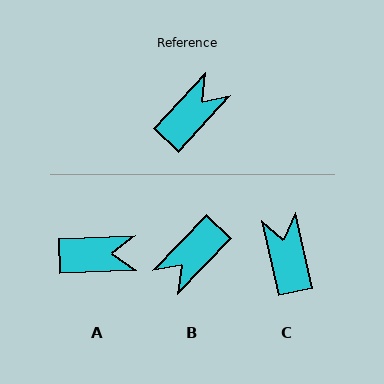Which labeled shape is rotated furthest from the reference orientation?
B, about 179 degrees away.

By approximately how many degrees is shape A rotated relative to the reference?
Approximately 45 degrees clockwise.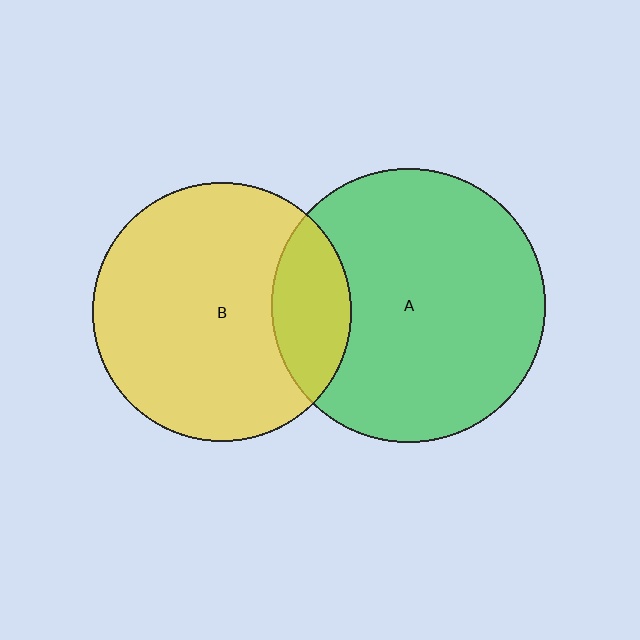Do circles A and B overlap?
Yes.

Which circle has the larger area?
Circle A (green).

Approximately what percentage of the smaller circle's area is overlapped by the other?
Approximately 20%.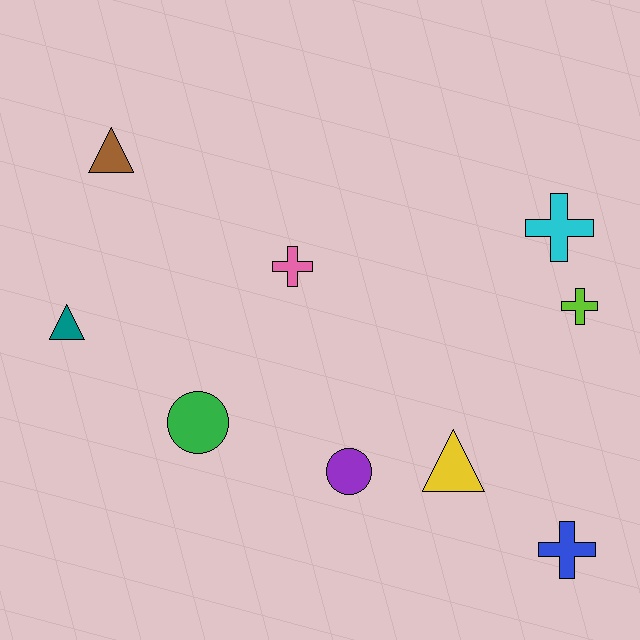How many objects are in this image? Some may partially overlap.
There are 9 objects.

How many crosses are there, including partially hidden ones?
There are 4 crosses.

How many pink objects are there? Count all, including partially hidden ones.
There is 1 pink object.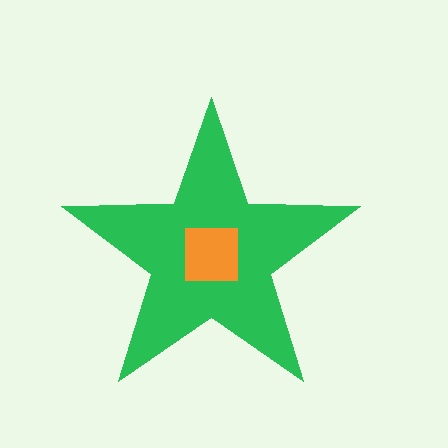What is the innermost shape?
The orange square.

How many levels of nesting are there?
2.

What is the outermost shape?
The green star.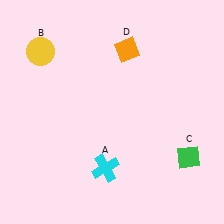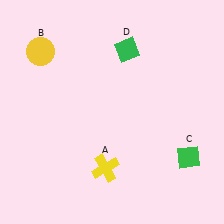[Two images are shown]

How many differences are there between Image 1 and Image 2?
There are 2 differences between the two images.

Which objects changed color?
A changed from cyan to yellow. D changed from orange to green.